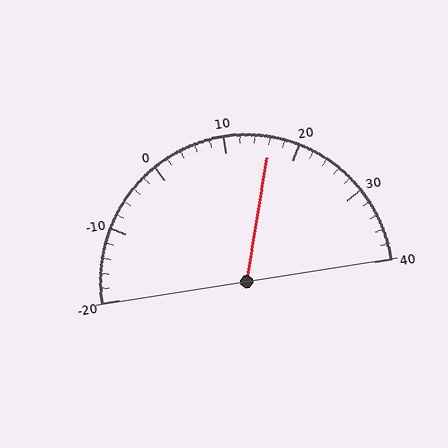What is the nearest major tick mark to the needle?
The nearest major tick mark is 20.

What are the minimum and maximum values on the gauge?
The gauge ranges from -20 to 40.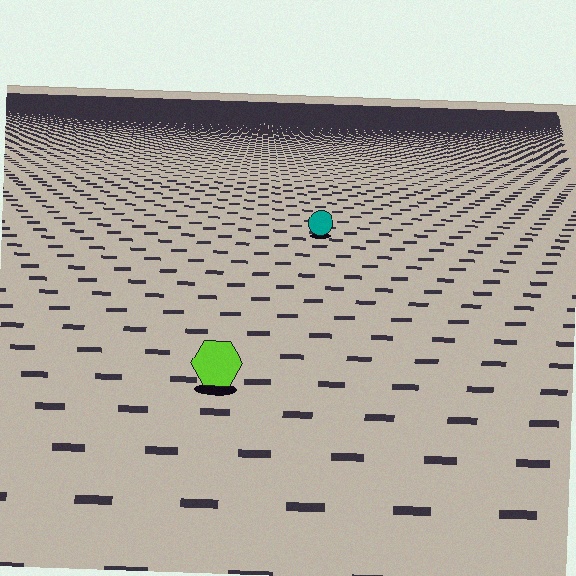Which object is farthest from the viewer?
The teal circle is farthest from the viewer. It appears smaller and the ground texture around it is denser.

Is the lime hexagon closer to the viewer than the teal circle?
Yes. The lime hexagon is closer — you can tell from the texture gradient: the ground texture is coarser near it.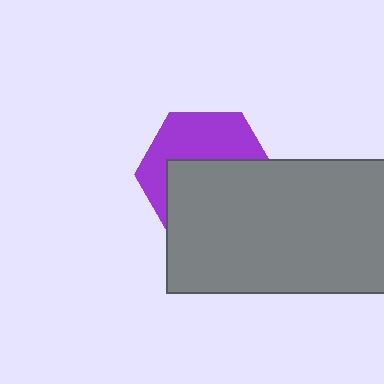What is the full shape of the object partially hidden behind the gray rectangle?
The partially hidden object is a purple hexagon.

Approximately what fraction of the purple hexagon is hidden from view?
Roughly 55% of the purple hexagon is hidden behind the gray rectangle.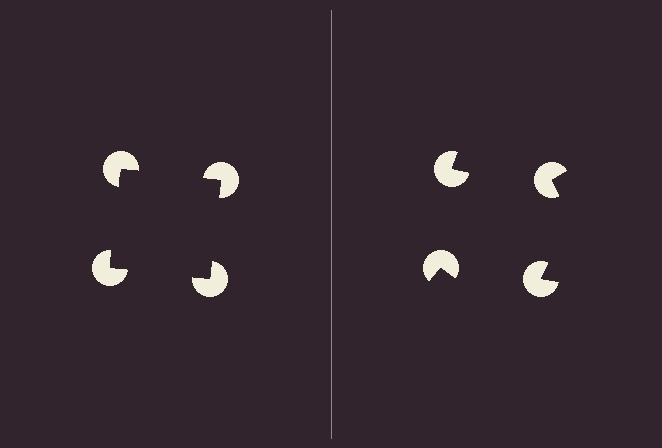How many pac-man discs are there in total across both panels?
8 — 4 on each side.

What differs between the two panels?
The pac-man discs are positioned identically on both sides; only the wedge orientations differ. On the left they align to a square; on the right they are misaligned.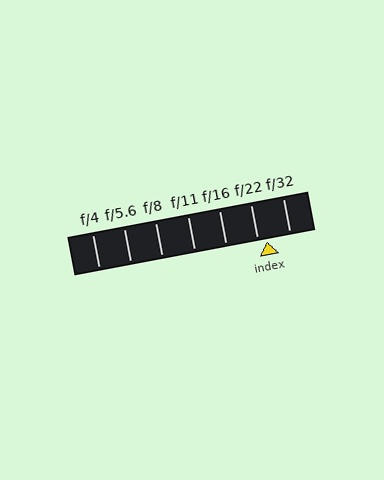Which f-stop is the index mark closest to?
The index mark is closest to f/22.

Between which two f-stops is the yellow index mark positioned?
The index mark is between f/22 and f/32.